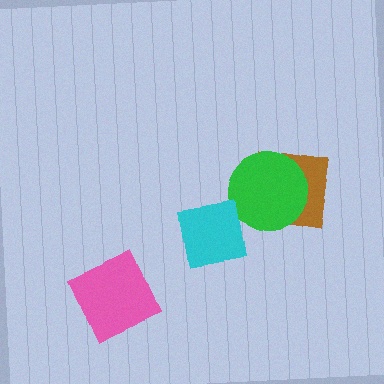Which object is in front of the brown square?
The green circle is in front of the brown square.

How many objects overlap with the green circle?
1 object overlaps with the green circle.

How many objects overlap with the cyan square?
0 objects overlap with the cyan square.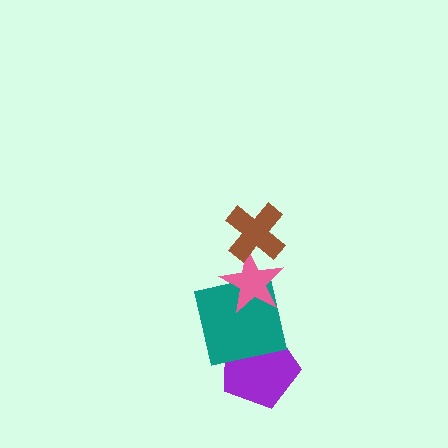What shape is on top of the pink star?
The brown cross is on top of the pink star.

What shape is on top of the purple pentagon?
The teal square is on top of the purple pentagon.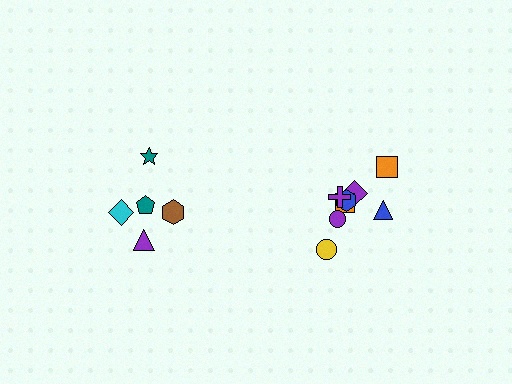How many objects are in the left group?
There are 5 objects.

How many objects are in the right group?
There are 8 objects.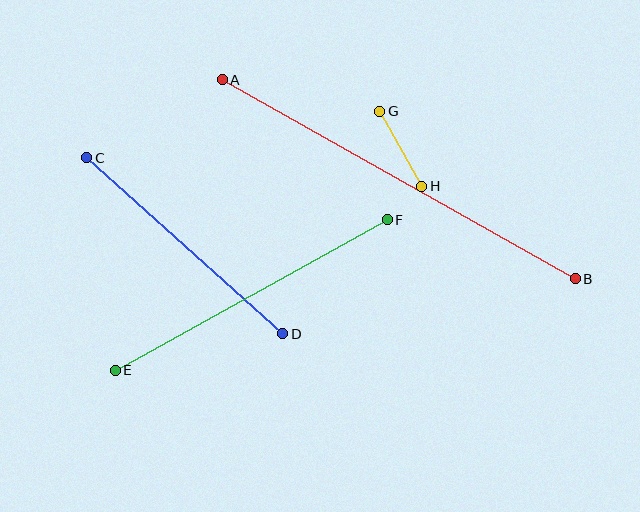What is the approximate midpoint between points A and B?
The midpoint is at approximately (399, 179) pixels.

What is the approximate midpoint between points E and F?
The midpoint is at approximately (251, 295) pixels.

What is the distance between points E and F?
The distance is approximately 311 pixels.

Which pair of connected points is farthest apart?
Points A and B are farthest apart.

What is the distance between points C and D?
The distance is approximately 263 pixels.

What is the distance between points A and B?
The distance is approximately 405 pixels.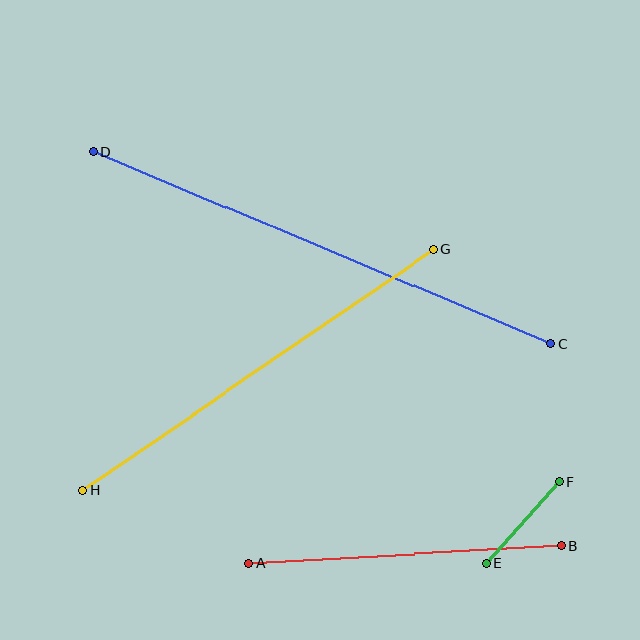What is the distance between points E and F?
The distance is approximately 109 pixels.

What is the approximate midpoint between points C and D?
The midpoint is at approximately (322, 248) pixels.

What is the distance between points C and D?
The distance is approximately 496 pixels.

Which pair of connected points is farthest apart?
Points C and D are farthest apart.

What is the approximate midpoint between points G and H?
The midpoint is at approximately (258, 370) pixels.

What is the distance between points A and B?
The distance is approximately 313 pixels.